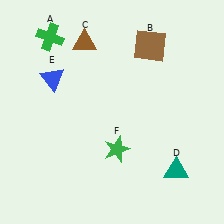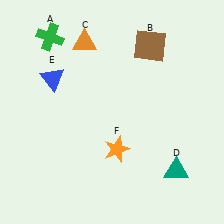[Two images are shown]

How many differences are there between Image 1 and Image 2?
There are 2 differences between the two images.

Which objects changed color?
C changed from brown to orange. F changed from green to orange.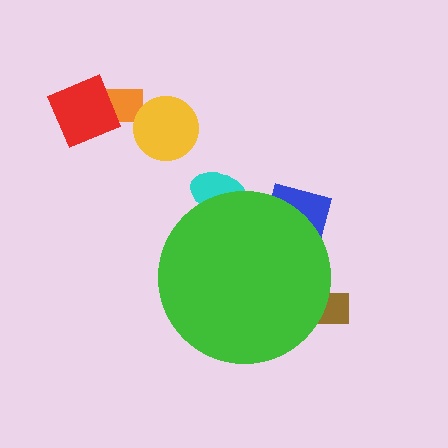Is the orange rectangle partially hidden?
No, the orange rectangle is fully visible.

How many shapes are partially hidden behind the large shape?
3 shapes are partially hidden.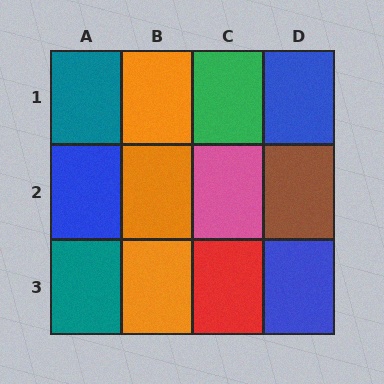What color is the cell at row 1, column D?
Blue.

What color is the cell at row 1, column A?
Teal.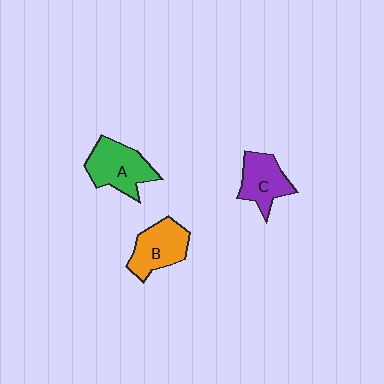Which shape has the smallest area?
Shape C (purple).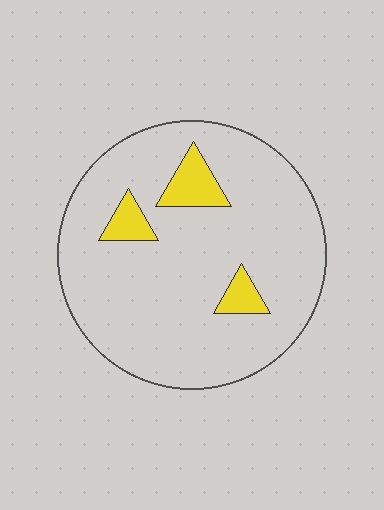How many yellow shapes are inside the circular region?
3.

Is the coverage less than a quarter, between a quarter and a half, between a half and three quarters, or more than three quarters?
Less than a quarter.